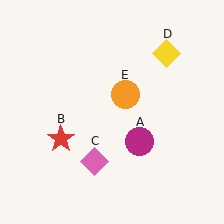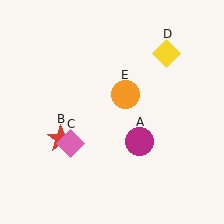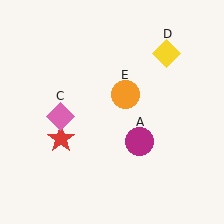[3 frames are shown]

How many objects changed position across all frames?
1 object changed position: pink diamond (object C).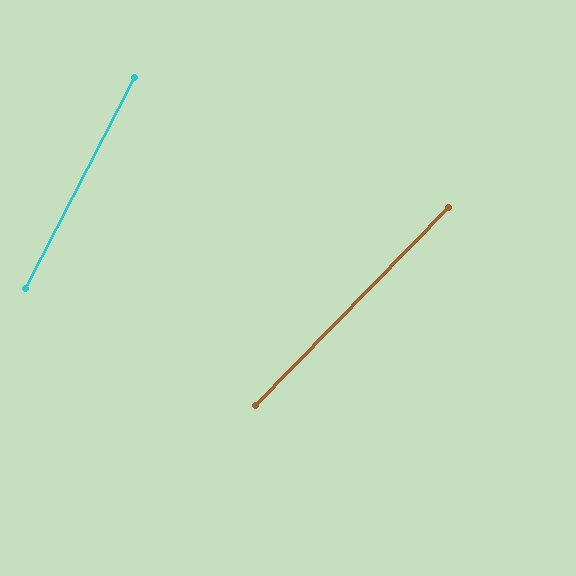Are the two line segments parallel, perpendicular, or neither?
Neither parallel nor perpendicular — they differ by about 17°.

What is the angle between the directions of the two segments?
Approximately 17 degrees.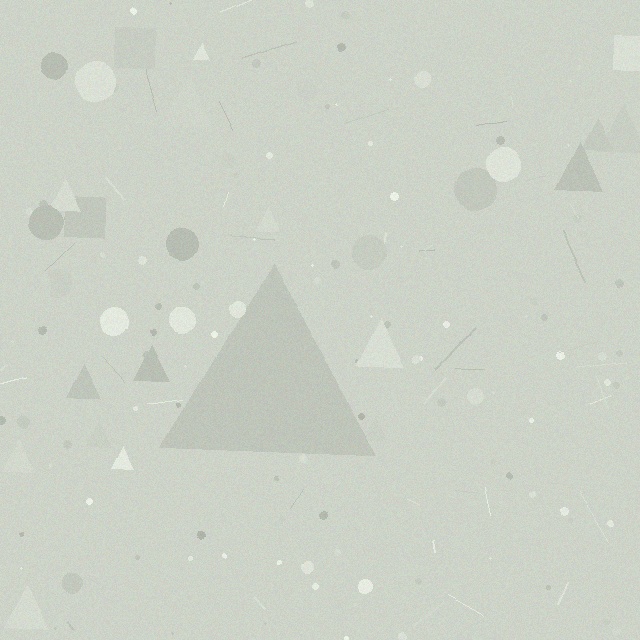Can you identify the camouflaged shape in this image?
The camouflaged shape is a triangle.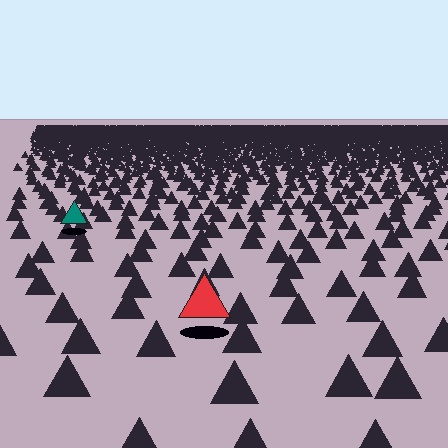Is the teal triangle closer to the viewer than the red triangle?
No. The red triangle is closer — you can tell from the texture gradient: the ground texture is coarser near it.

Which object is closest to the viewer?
The red triangle is closest. The texture marks near it are larger and more spread out.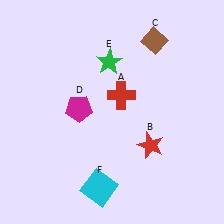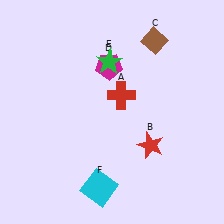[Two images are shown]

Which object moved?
The magenta pentagon (D) moved up.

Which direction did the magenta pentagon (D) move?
The magenta pentagon (D) moved up.